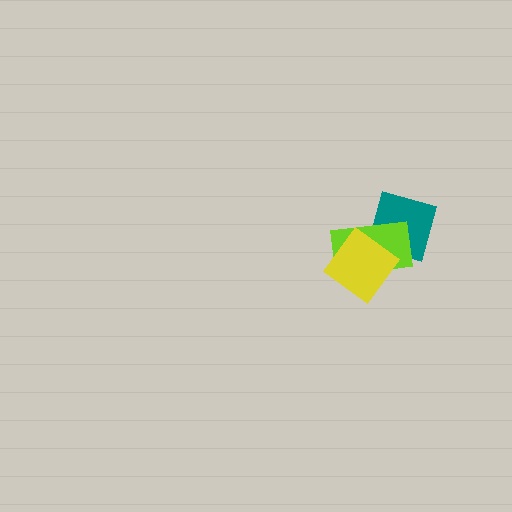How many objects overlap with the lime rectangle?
2 objects overlap with the lime rectangle.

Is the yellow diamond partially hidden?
No, no other shape covers it.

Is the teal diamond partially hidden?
Yes, it is partially covered by another shape.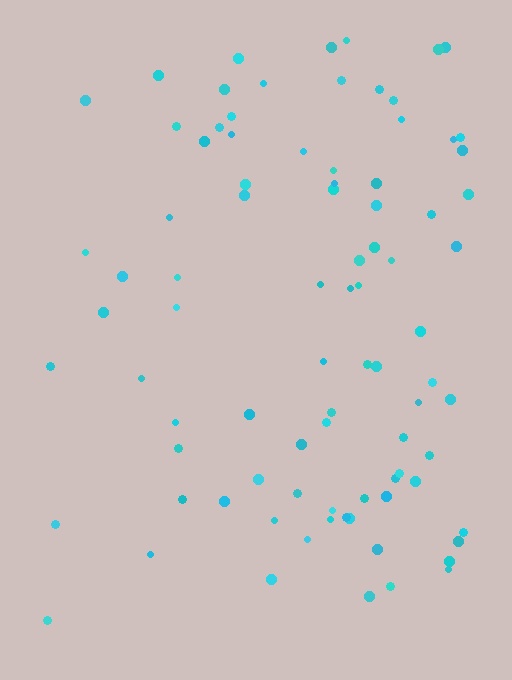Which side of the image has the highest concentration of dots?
The right.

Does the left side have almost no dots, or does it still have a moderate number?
Still a moderate number, just noticeably fewer than the right.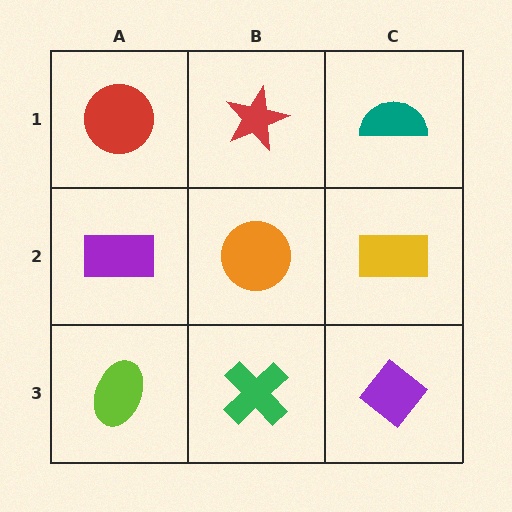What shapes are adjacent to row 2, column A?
A red circle (row 1, column A), a lime ellipse (row 3, column A), an orange circle (row 2, column B).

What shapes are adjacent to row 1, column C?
A yellow rectangle (row 2, column C), a red star (row 1, column B).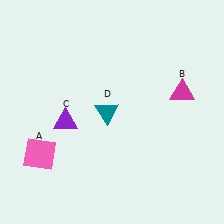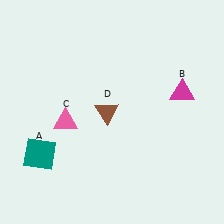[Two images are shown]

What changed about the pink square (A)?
In Image 1, A is pink. In Image 2, it changed to teal.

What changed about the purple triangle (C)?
In Image 1, C is purple. In Image 2, it changed to pink.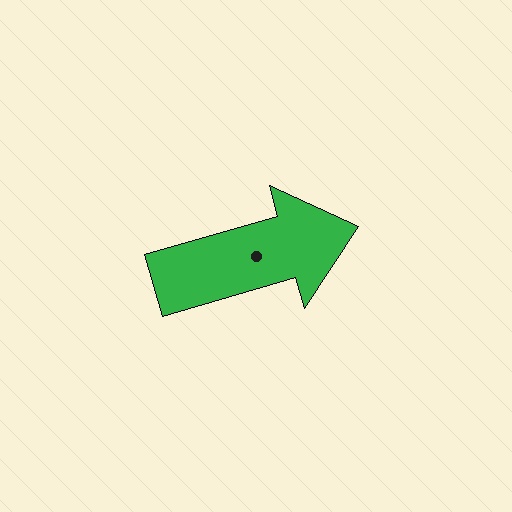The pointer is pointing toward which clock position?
Roughly 2 o'clock.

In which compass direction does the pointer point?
East.